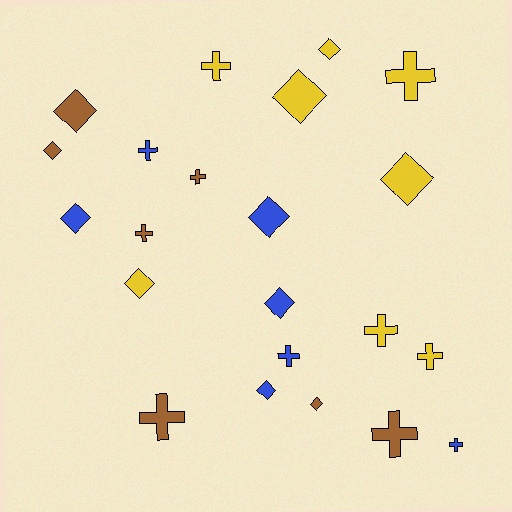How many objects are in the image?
There are 22 objects.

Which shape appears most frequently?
Diamond, with 11 objects.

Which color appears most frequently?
Yellow, with 8 objects.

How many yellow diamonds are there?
There are 4 yellow diamonds.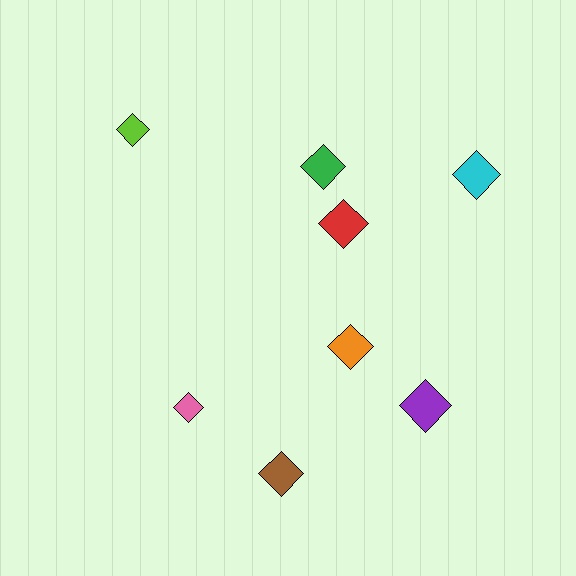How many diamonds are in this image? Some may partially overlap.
There are 8 diamonds.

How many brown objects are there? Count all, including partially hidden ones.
There is 1 brown object.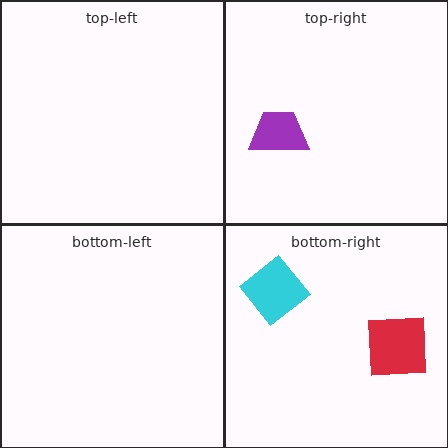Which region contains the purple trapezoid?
The top-right region.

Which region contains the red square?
The bottom-right region.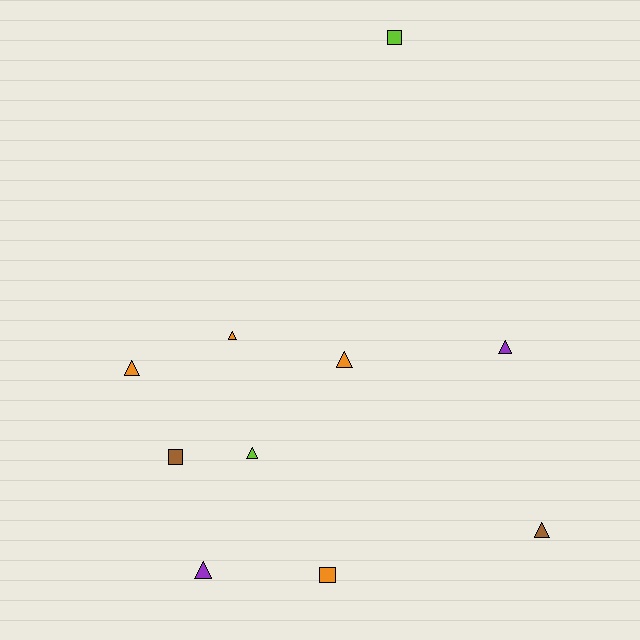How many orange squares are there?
There is 1 orange square.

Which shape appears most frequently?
Triangle, with 7 objects.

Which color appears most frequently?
Orange, with 4 objects.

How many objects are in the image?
There are 10 objects.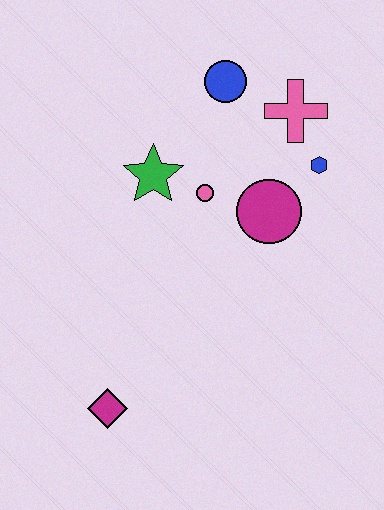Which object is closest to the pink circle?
The green star is closest to the pink circle.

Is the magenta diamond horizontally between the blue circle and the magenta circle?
No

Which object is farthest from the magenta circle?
The magenta diamond is farthest from the magenta circle.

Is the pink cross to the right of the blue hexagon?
No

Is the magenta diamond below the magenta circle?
Yes